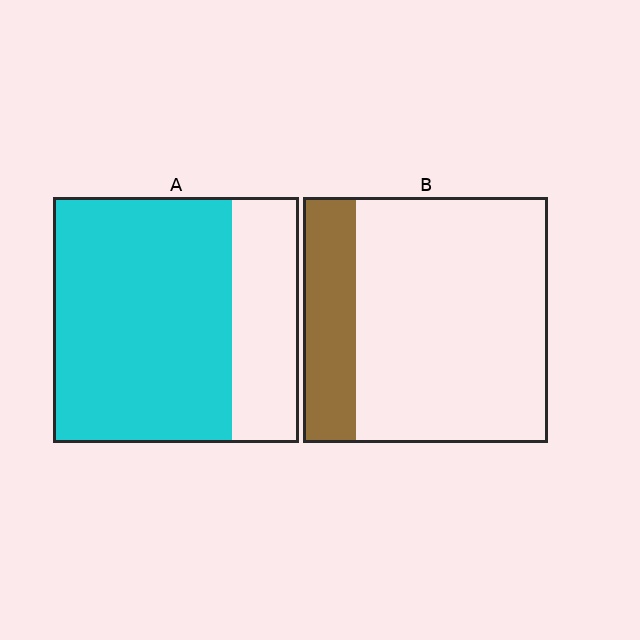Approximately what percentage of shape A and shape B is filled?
A is approximately 75% and B is approximately 20%.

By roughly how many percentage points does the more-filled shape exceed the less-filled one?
By roughly 50 percentage points (A over B).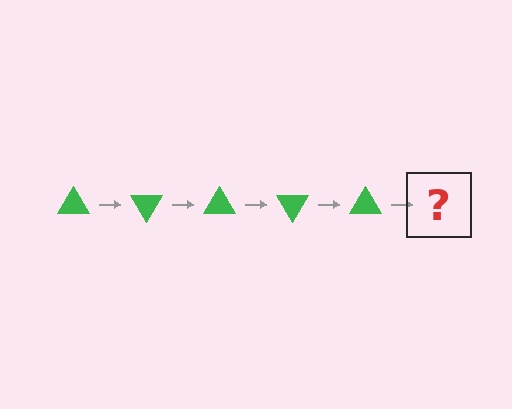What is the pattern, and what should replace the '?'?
The pattern is that the triangle rotates 60 degrees each step. The '?' should be a green triangle rotated 300 degrees.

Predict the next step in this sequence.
The next step is a green triangle rotated 300 degrees.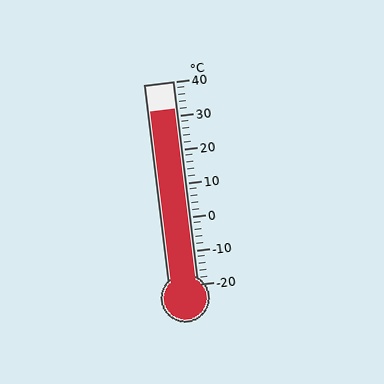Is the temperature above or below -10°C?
The temperature is above -10°C.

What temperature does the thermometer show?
The thermometer shows approximately 32°C.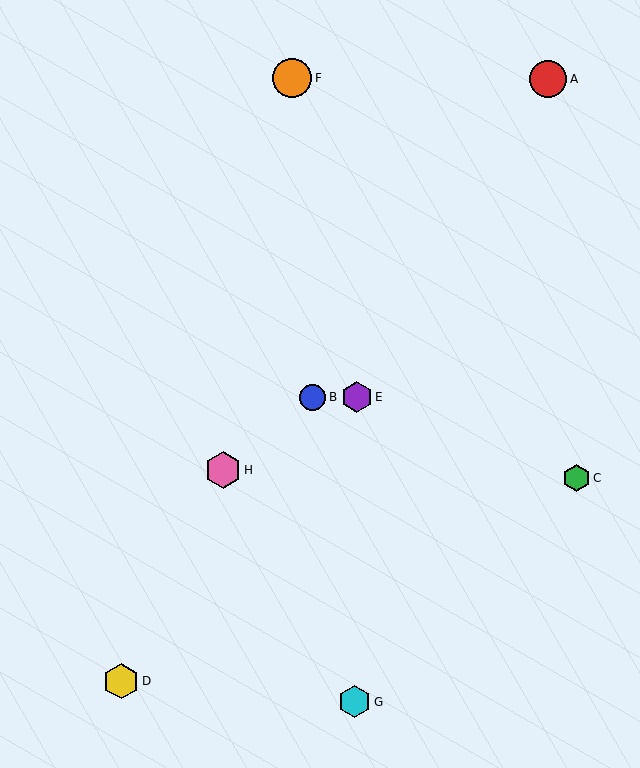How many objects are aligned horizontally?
2 objects (B, E) are aligned horizontally.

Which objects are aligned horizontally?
Objects B, E are aligned horizontally.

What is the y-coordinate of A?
Object A is at y≈79.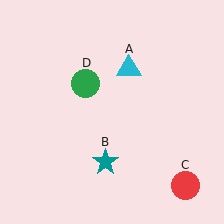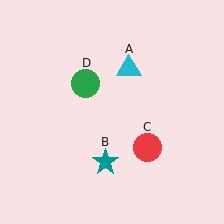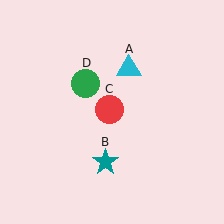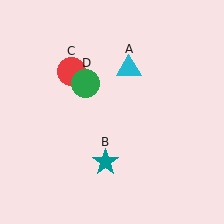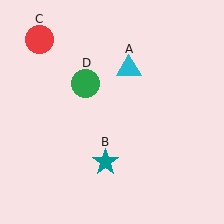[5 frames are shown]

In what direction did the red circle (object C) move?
The red circle (object C) moved up and to the left.